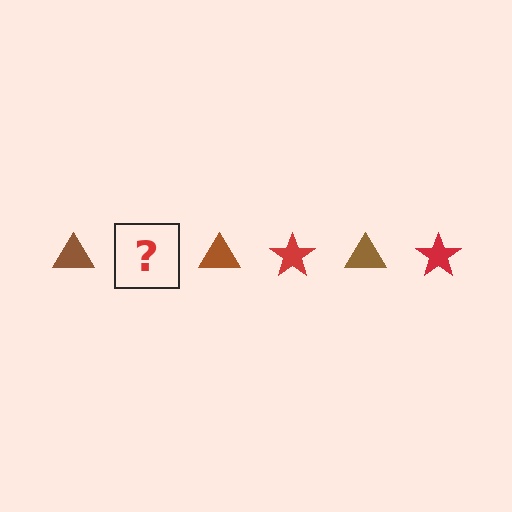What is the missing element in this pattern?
The missing element is a red star.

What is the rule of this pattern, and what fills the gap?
The rule is that the pattern alternates between brown triangle and red star. The gap should be filled with a red star.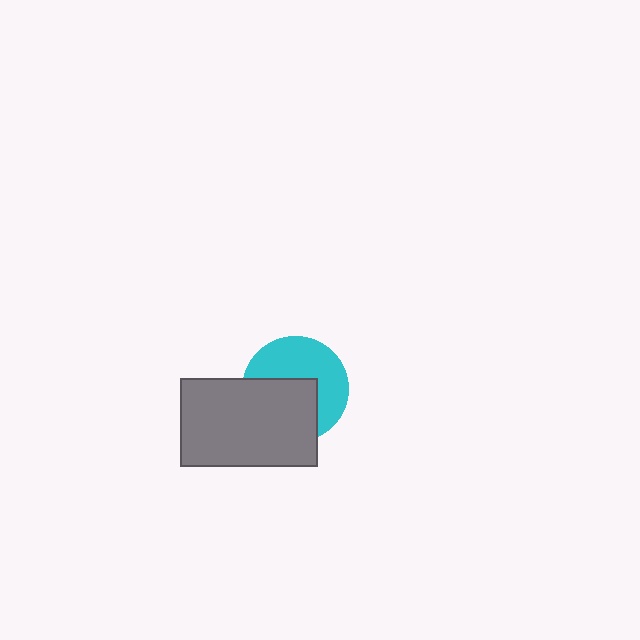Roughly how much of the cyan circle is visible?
About half of it is visible (roughly 53%).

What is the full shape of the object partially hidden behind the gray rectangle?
The partially hidden object is a cyan circle.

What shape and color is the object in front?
The object in front is a gray rectangle.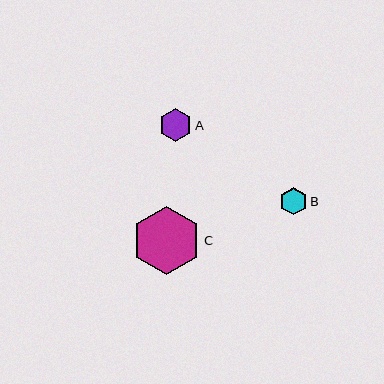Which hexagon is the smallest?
Hexagon B is the smallest with a size of approximately 27 pixels.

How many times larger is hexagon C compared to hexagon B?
Hexagon C is approximately 2.5 times the size of hexagon B.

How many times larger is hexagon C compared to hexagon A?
Hexagon C is approximately 2.1 times the size of hexagon A.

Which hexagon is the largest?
Hexagon C is the largest with a size of approximately 68 pixels.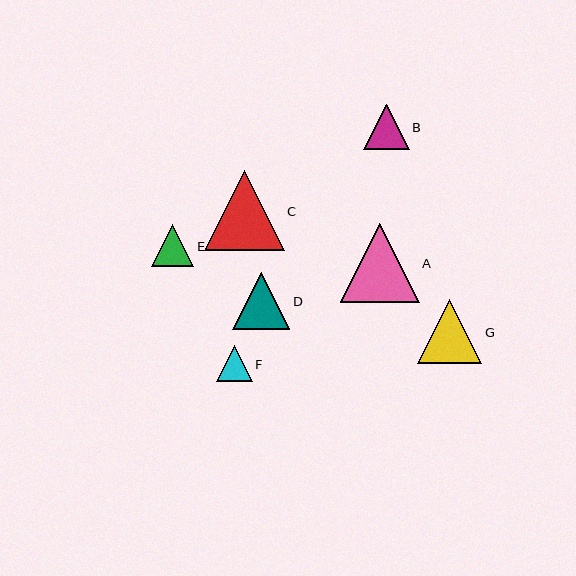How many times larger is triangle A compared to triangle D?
Triangle A is approximately 1.4 times the size of triangle D.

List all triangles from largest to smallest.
From largest to smallest: C, A, G, D, B, E, F.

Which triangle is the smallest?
Triangle F is the smallest with a size of approximately 36 pixels.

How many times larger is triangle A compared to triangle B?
Triangle A is approximately 1.8 times the size of triangle B.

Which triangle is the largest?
Triangle C is the largest with a size of approximately 80 pixels.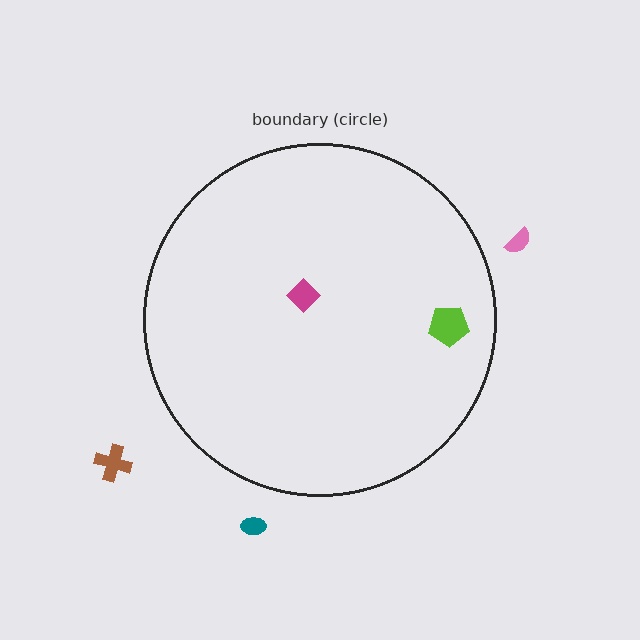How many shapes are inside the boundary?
2 inside, 3 outside.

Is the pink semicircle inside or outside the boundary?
Outside.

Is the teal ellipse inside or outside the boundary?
Outside.